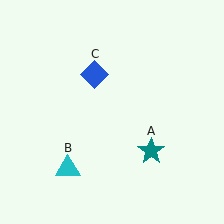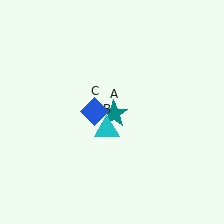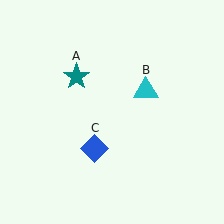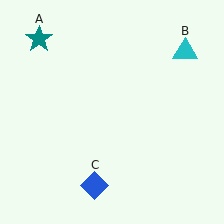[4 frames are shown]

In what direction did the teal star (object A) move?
The teal star (object A) moved up and to the left.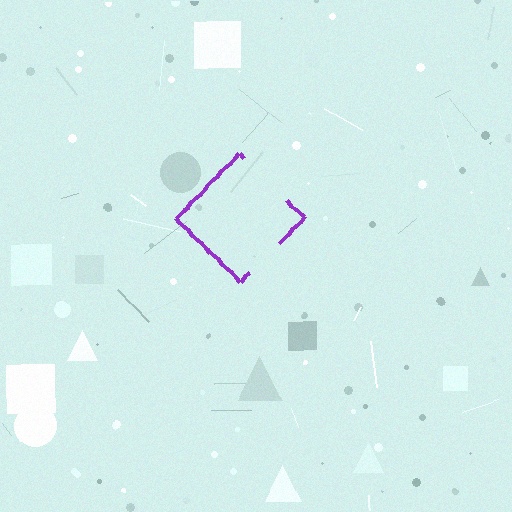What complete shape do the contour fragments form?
The contour fragments form a diamond.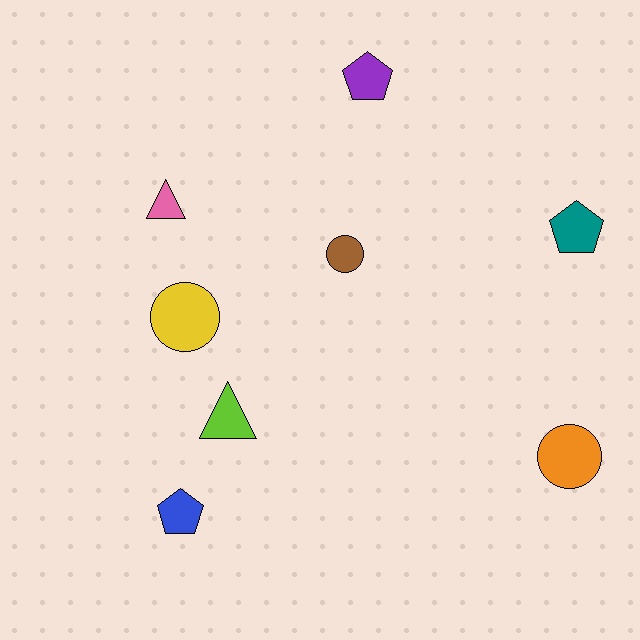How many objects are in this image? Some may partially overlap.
There are 8 objects.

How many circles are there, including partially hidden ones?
There are 3 circles.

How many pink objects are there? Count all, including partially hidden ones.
There is 1 pink object.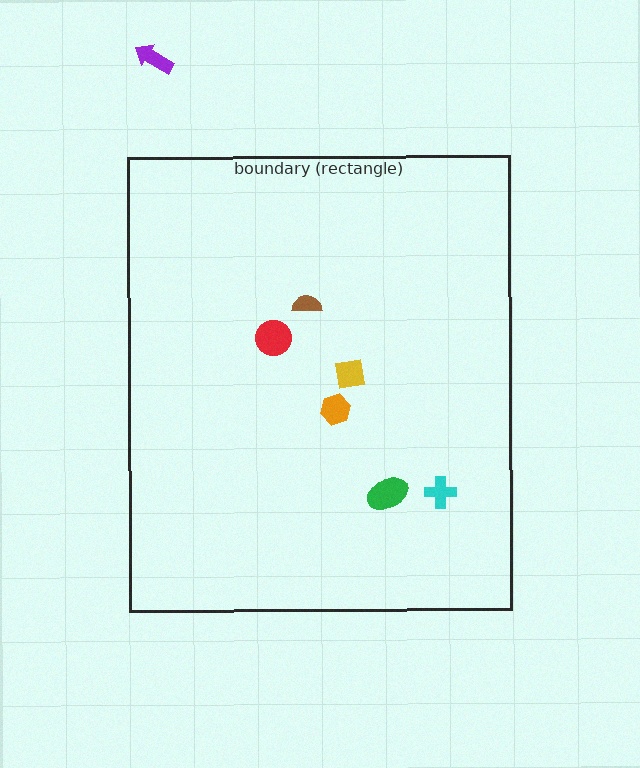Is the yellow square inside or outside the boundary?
Inside.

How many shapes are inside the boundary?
6 inside, 1 outside.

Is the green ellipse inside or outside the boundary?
Inside.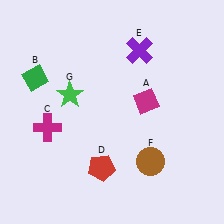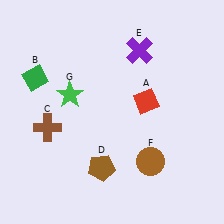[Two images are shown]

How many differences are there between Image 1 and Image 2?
There are 3 differences between the two images.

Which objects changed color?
A changed from magenta to red. C changed from magenta to brown. D changed from red to brown.